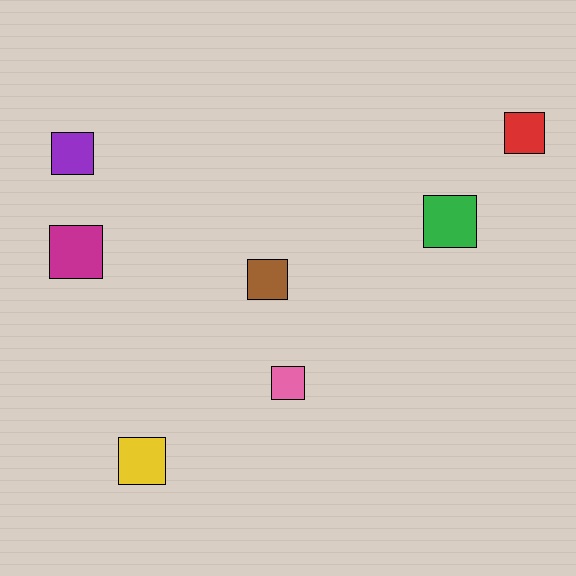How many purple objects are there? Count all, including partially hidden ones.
There is 1 purple object.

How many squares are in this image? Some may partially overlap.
There are 7 squares.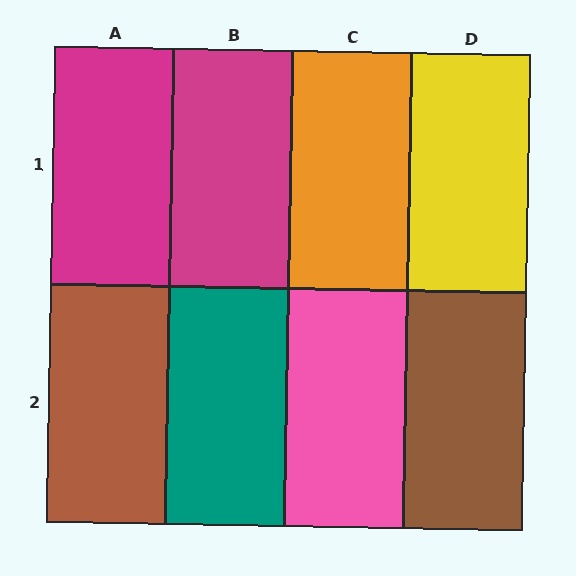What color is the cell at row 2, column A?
Brown.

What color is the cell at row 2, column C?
Pink.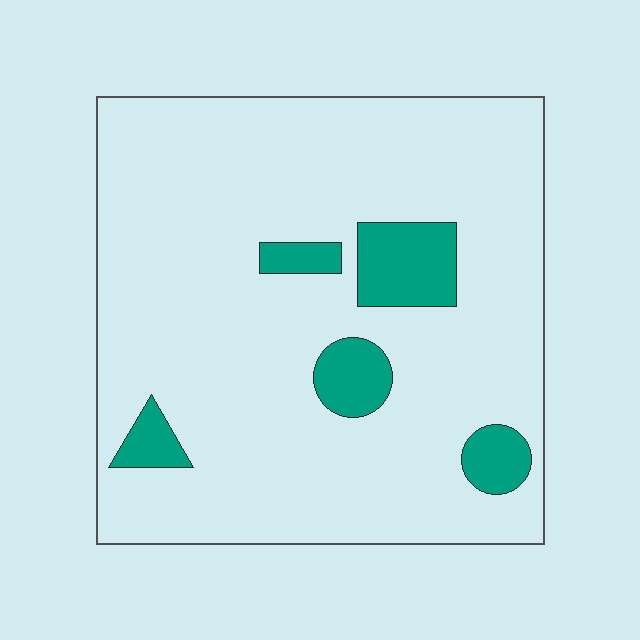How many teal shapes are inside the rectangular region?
5.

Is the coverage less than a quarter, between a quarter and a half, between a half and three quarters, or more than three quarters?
Less than a quarter.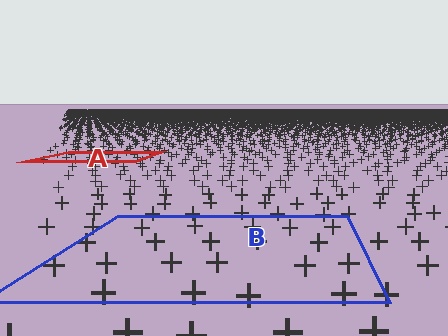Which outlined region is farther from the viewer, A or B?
Region A is farther from the viewer — the texture elements inside it appear smaller and more densely packed.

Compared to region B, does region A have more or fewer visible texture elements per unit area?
Region A has more texture elements per unit area — they are packed more densely because it is farther away.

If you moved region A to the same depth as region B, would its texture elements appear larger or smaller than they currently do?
They would appear larger. At a closer depth, the same texture elements are projected at a bigger on-screen size.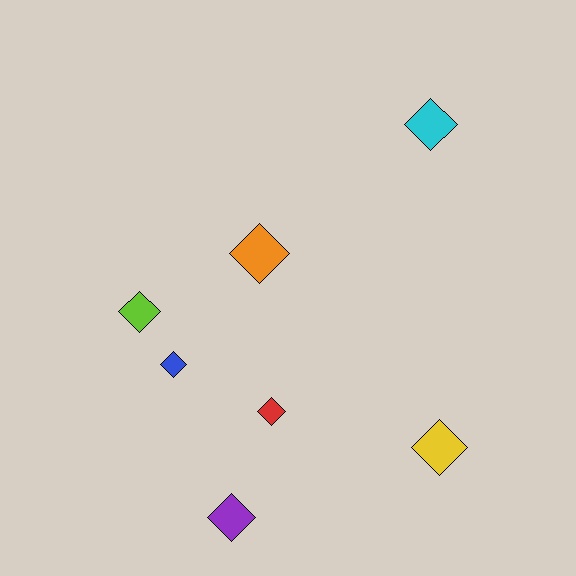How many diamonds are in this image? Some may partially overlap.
There are 7 diamonds.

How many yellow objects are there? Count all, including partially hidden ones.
There is 1 yellow object.